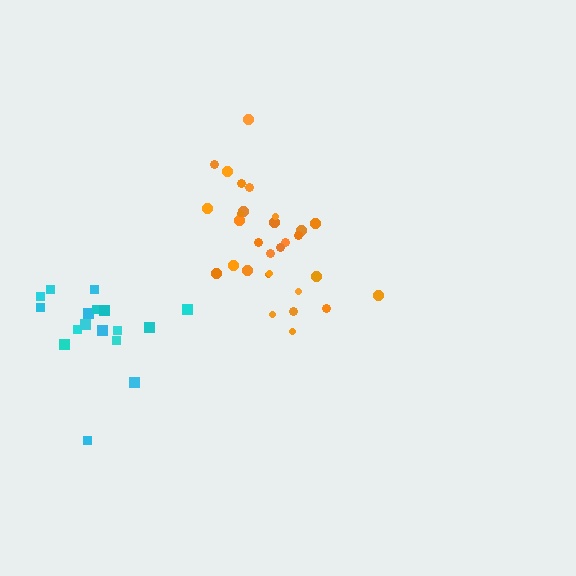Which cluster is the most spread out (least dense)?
Cyan.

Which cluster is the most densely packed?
Orange.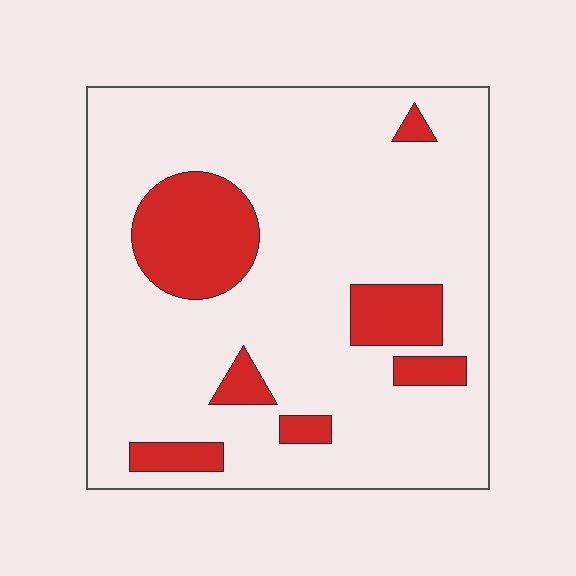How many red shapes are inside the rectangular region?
7.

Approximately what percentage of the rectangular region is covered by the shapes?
Approximately 15%.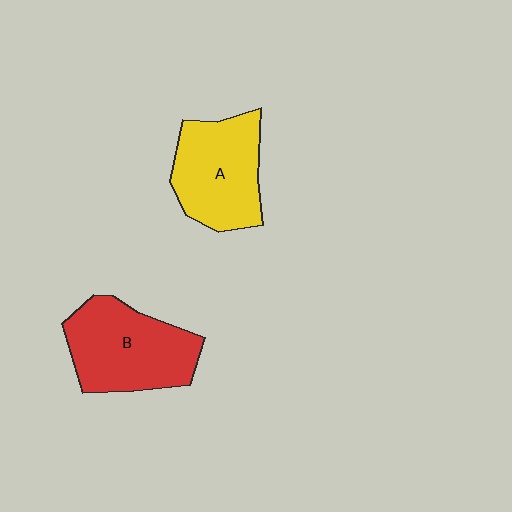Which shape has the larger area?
Shape B (red).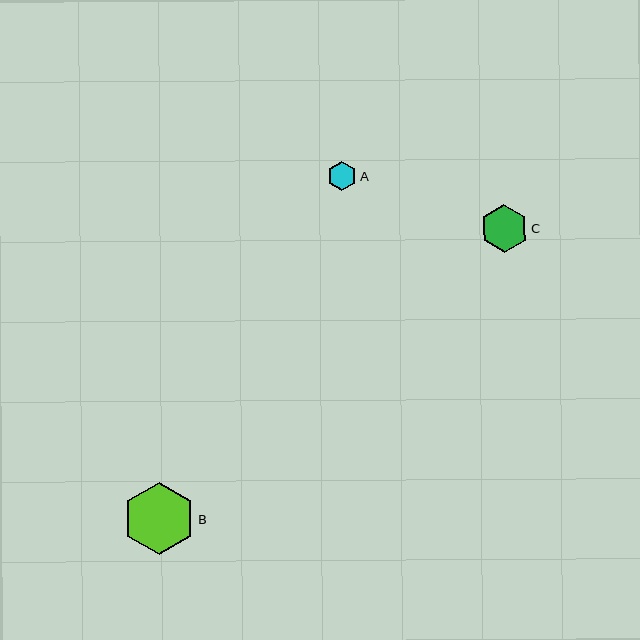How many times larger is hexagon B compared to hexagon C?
Hexagon B is approximately 1.5 times the size of hexagon C.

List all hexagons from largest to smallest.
From largest to smallest: B, C, A.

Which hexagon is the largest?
Hexagon B is the largest with a size of approximately 72 pixels.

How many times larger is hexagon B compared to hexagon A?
Hexagon B is approximately 2.4 times the size of hexagon A.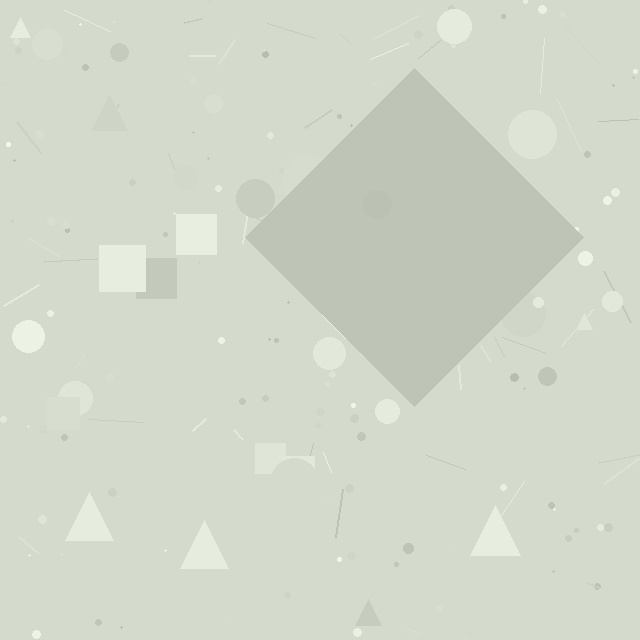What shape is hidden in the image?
A diamond is hidden in the image.